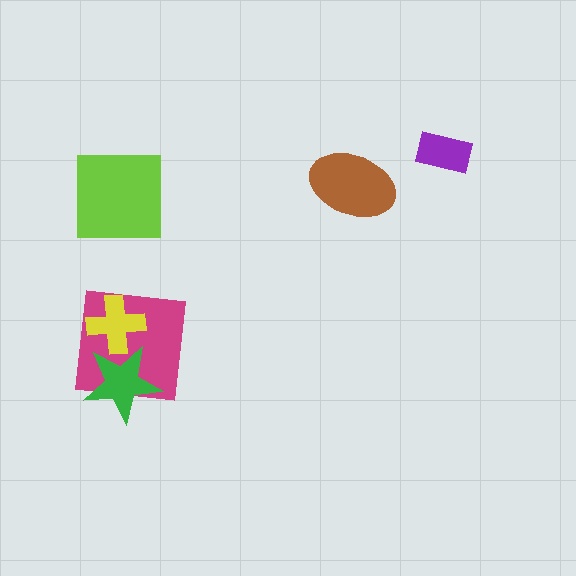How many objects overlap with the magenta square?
2 objects overlap with the magenta square.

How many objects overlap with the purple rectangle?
0 objects overlap with the purple rectangle.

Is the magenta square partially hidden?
Yes, it is partially covered by another shape.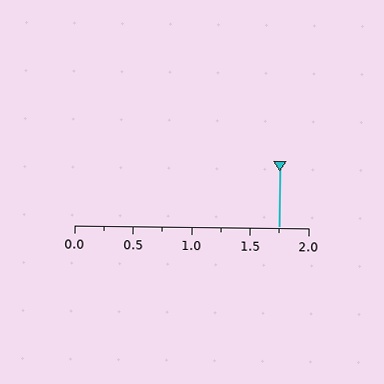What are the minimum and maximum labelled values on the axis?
The axis runs from 0.0 to 2.0.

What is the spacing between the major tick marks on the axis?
The major ticks are spaced 0.5 apart.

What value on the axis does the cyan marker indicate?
The marker indicates approximately 1.75.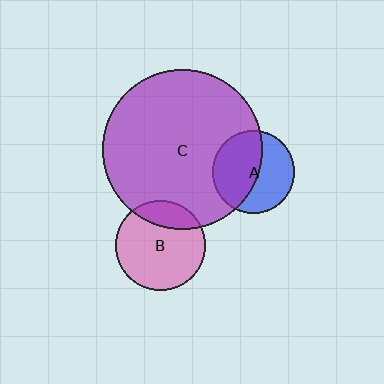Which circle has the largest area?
Circle C (purple).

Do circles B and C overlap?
Yes.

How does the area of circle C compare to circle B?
Approximately 3.1 times.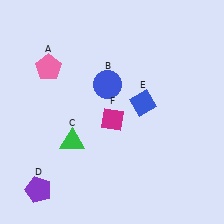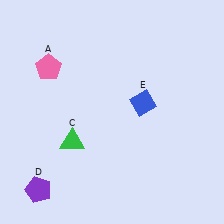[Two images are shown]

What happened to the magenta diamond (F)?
The magenta diamond (F) was removed in Image 2. It was in the bottom-right area of Image 1.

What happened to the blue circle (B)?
The blue circle (B) was removed in Image 2. It was in the top-left area of Image 1.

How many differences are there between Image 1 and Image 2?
There are 2 differences between the two images.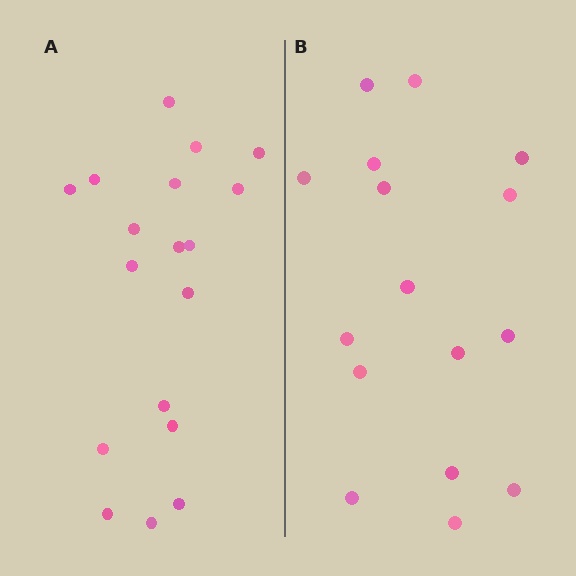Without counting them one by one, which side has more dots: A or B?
Region A (the left region) has more dots.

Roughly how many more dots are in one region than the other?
Region A has just a few more — roughly 2 or 3 more dots than region B.